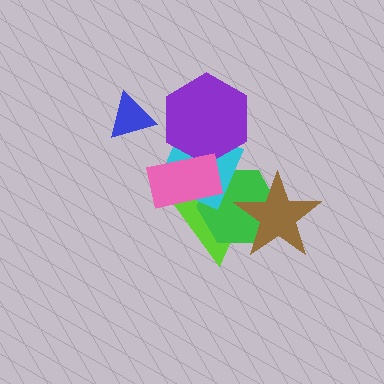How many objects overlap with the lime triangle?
4 objects overlap with the lime triangle.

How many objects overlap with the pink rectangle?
4 objects overlap with the pink rectangle.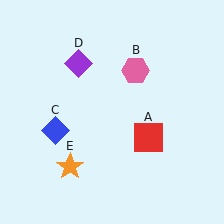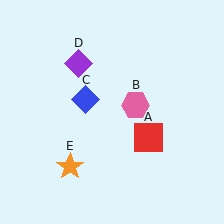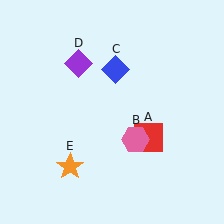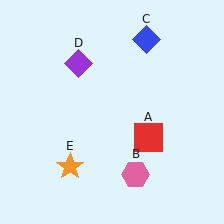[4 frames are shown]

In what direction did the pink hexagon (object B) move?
The pink hexagon (object B) moved down.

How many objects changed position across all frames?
2 objects changed position: pink hexagon (object B), blue diamond (object C).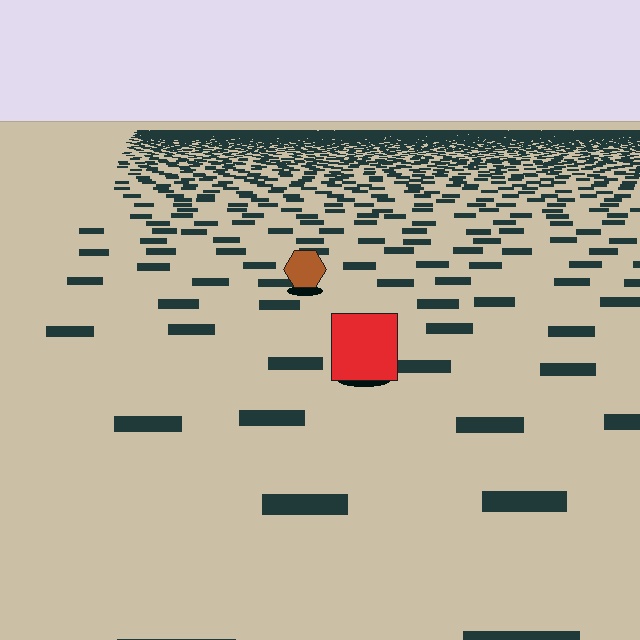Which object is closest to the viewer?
The red square is closest. The texture marks near it are larger and more spread out.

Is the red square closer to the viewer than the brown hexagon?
Yes. The red square is closer — you can tell from the texture gradient: the ground texture is coarser near it.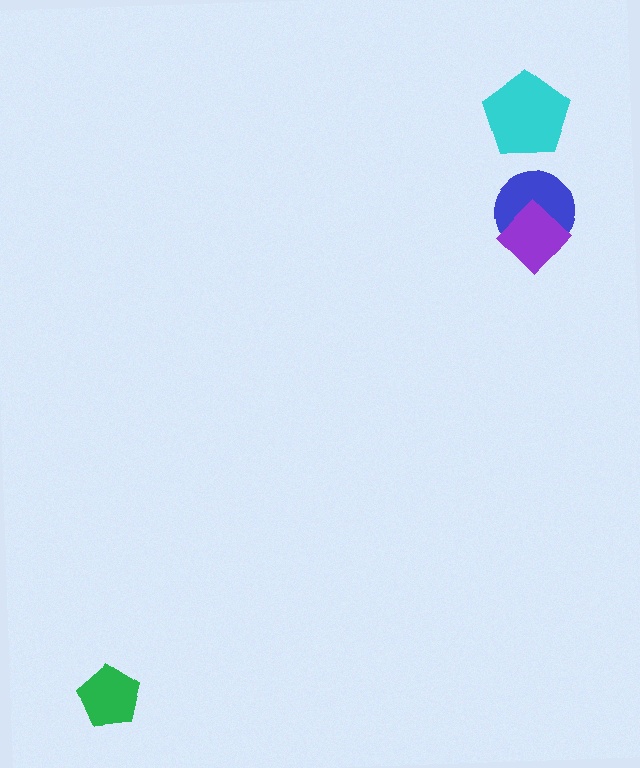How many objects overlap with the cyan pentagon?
0 objects overlap with the cyan pentagon.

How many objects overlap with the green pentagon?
0 objects overlap with the green pentagon.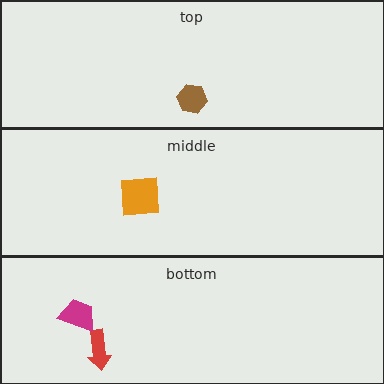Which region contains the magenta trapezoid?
The bottom region.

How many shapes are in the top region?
1.